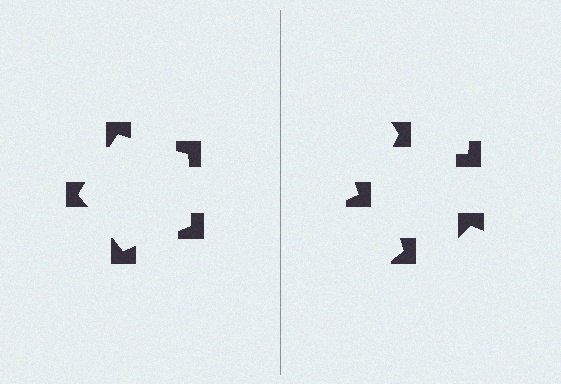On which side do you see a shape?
An illusory pentagon appears on the left side. On the right side the wedge cuts are rotated, so no coherent shape forms.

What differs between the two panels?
The notched squares are positioned identically on both sides; only the wedge orientations differ. On the left they align to a pentagon; on the right they are misaligned.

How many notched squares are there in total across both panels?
10 — 5 on each side.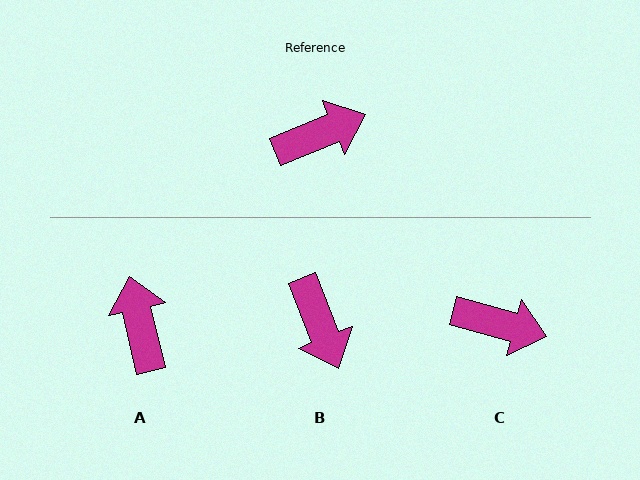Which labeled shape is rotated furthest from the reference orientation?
B, about 91 degrees away.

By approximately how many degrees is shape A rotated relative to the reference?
Approximately 80 degrees counter-clockwise.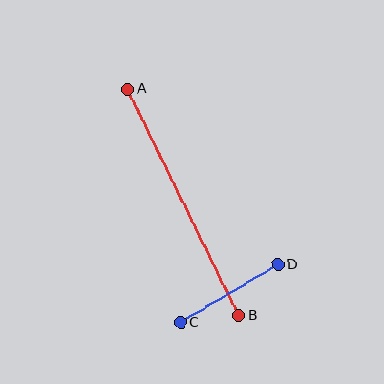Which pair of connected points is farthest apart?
Points A and B are farthest apart.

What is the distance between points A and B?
The distance is approximately 252 pixels.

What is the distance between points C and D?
The distance is approximately 113 pixels.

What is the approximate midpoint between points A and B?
The midpoint is at approximately (183, 202) pixels.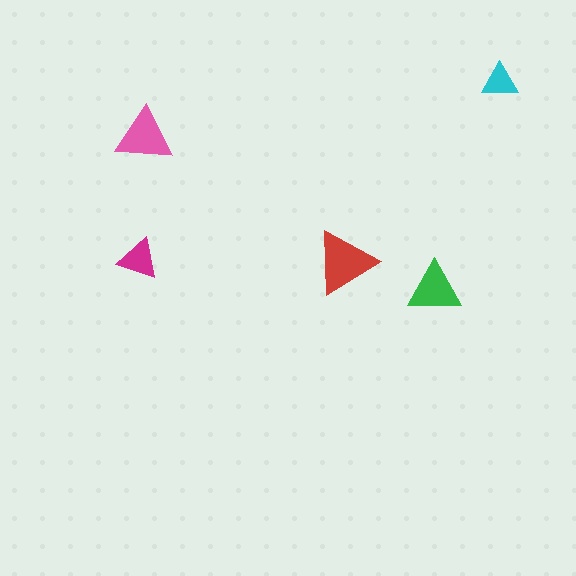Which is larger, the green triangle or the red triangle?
The red one.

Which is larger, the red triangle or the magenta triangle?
The red one.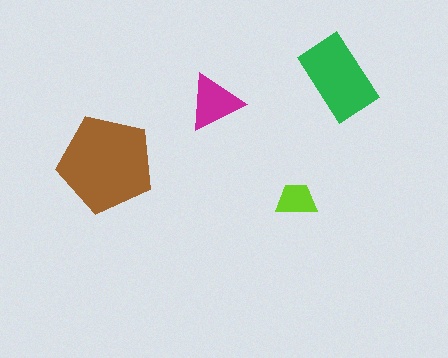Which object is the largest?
The brown pentagon.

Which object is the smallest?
The lime trapezoid.